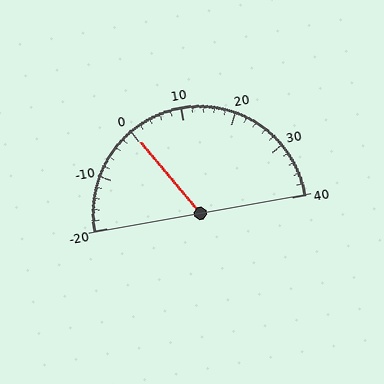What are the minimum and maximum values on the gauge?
The gauge ranges from -20 to 40.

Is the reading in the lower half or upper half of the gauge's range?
The reading is in the lower half of the range (-20 to 40).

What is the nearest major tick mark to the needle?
The nearest major tick mark is 0.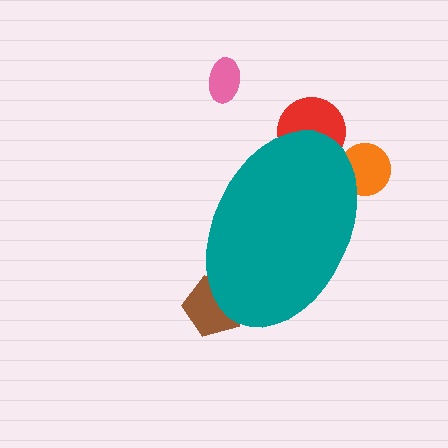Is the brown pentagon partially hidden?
Yes, the brown pentagon is partially hidden behind the teal ellipse.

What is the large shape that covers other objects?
A teal ellipse.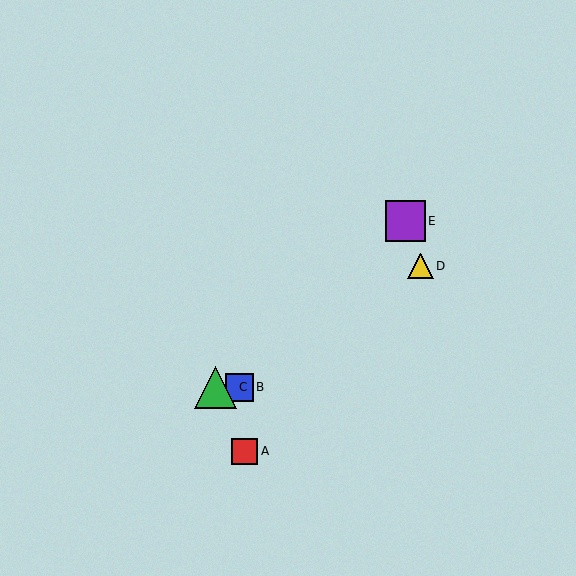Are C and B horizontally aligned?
Yes, both are at y≈387.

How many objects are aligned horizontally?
2 objects (B, C) are aligned horizontally.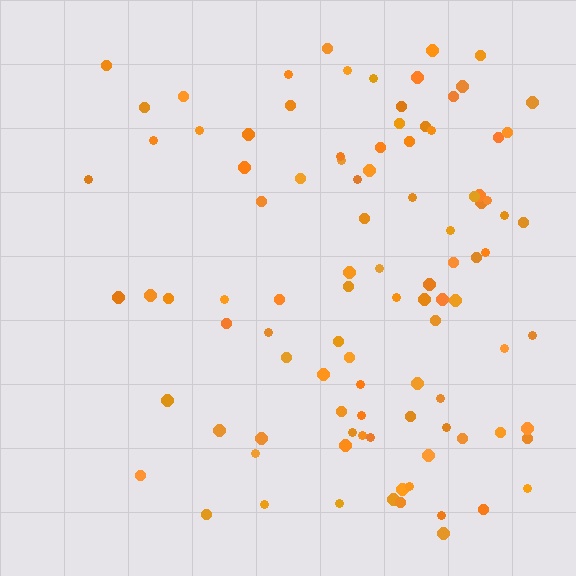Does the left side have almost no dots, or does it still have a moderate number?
Still a moderate number, just noticeably fewer than the right.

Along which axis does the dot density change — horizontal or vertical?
Horizontal.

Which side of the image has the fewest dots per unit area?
The left.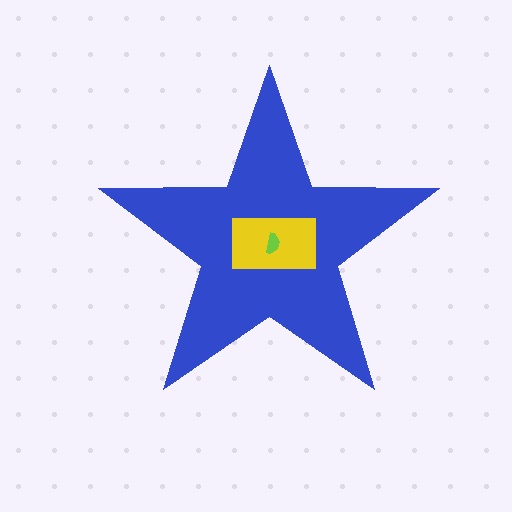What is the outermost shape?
The blue star.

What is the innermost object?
The lime semicircle.